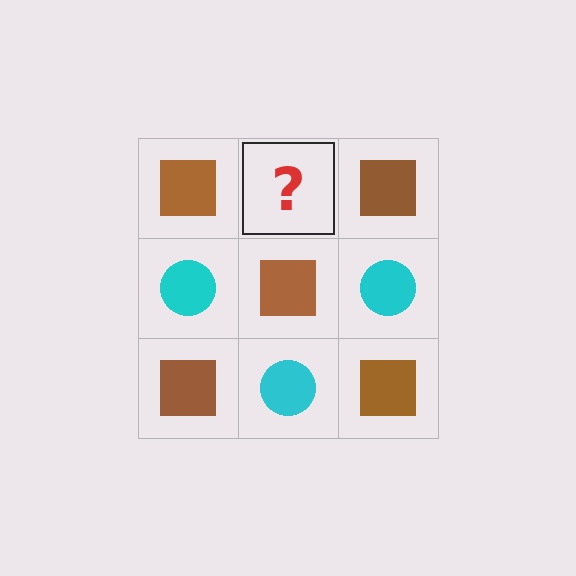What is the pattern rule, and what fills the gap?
The rule is that it alternates brown square and cyan circle in a checkerboard pattern. The gap should be filled with a cyan circle.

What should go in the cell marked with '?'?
The missing cell should contain a cyan circle.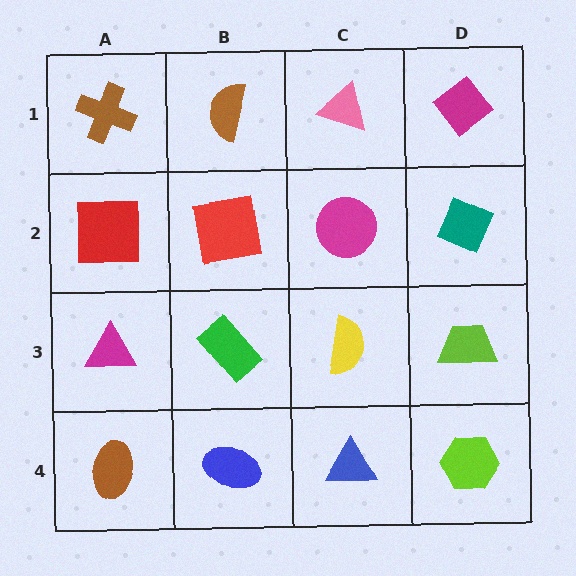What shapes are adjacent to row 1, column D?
A teal diamond (row 2, column D), a pink triangle (row 1, column C).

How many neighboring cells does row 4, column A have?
2.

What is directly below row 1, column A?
A red square.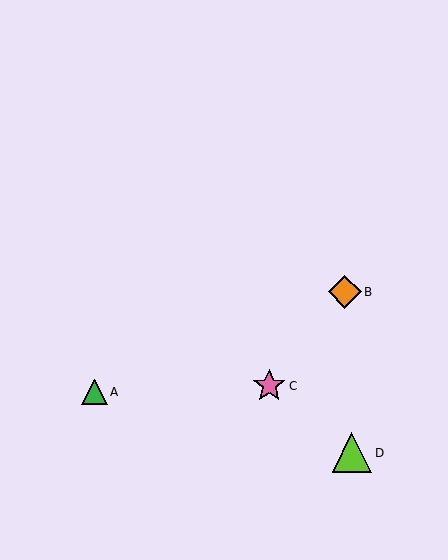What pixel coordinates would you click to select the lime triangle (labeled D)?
Click at (352, 453) to select the lime triangle D.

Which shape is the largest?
The lime triangle (labeled D) is the largest.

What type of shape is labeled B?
Shape B is an orange diamond.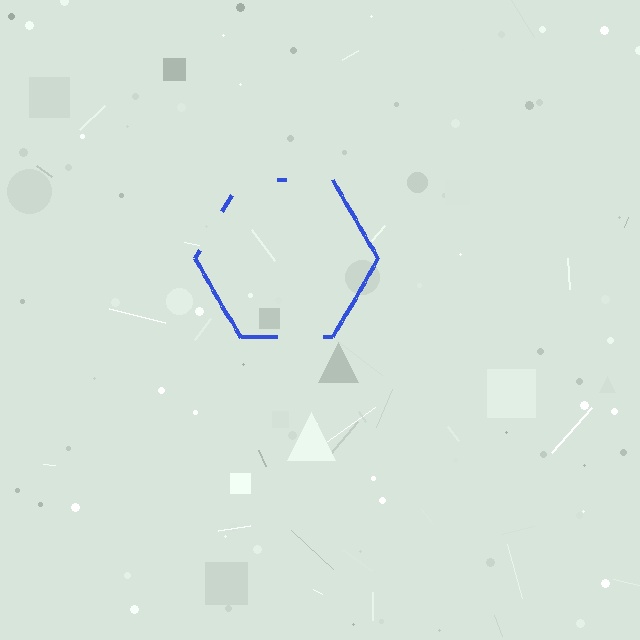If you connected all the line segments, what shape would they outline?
They would outline a hexagon.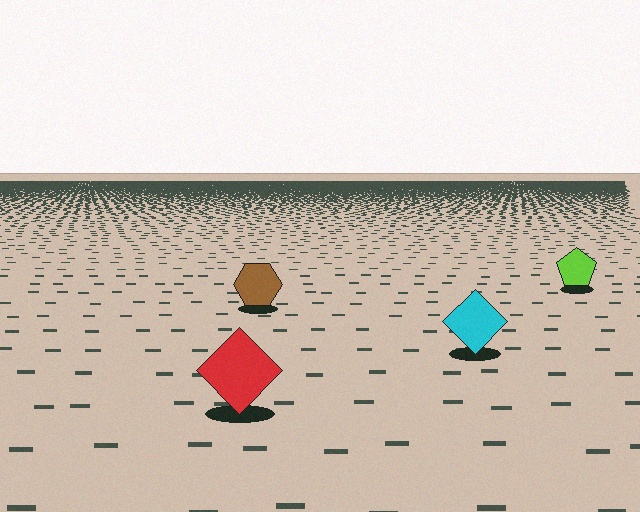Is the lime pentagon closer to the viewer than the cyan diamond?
No. The cyan diamond is closer — you can tell from the texture gradient: the ground texture is coarser near it.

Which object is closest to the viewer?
The red diamond is closest. The texture marks near it are larger and more spread out.